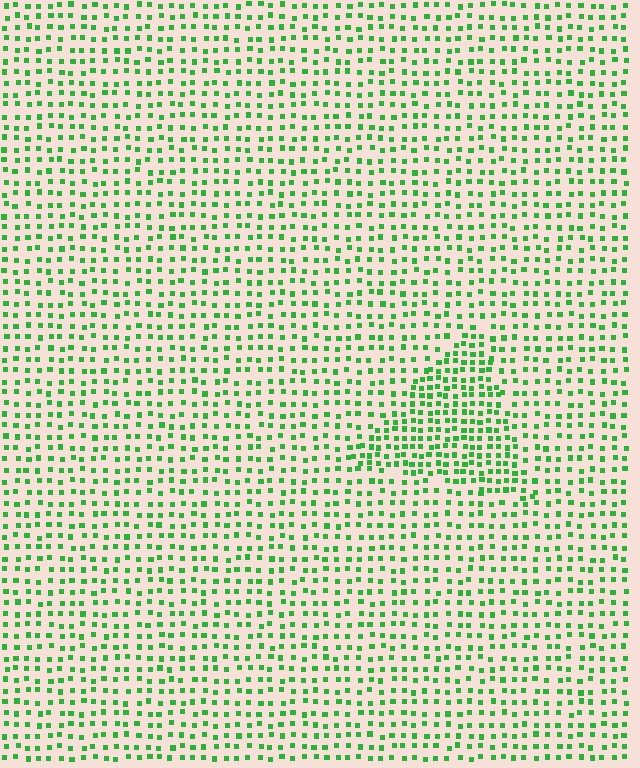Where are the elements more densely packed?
The elements are more densely packed inside the triangle boundary.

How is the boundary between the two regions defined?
The boundary is defined by a change in element density (approximately 1.7x ratio). All elements are the same color, size, and shape.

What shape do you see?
I see a triangle.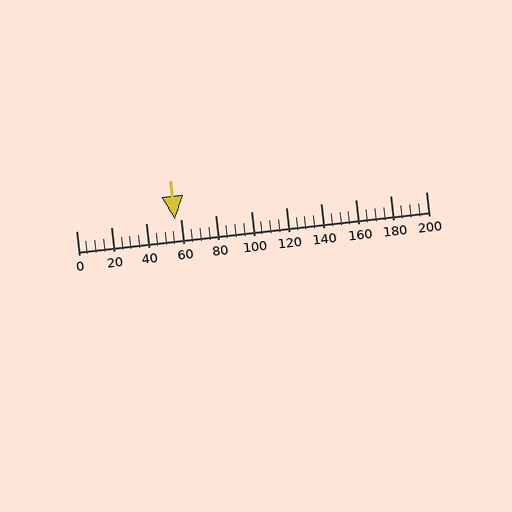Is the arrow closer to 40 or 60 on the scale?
The arrow is closer to 60.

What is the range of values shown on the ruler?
The ruler shows values from 0 to 200.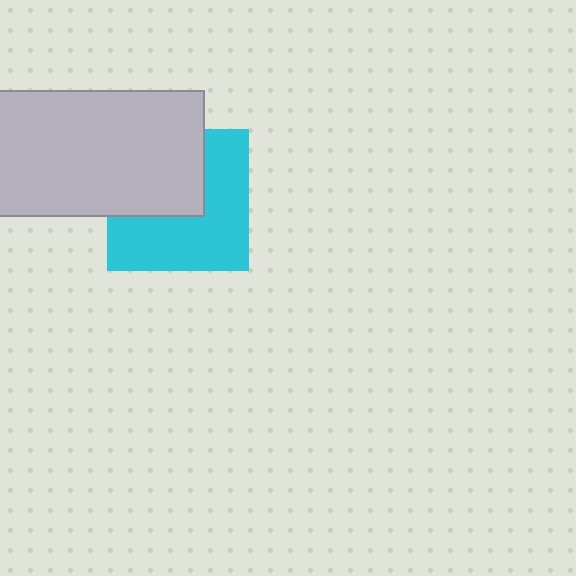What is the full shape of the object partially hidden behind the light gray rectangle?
The partially hidden object is a cyan square.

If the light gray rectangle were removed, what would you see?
You would see the complete cyan square.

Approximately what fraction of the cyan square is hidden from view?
Roughly 43% of the cyan square is hidden behind the light gray rectangle.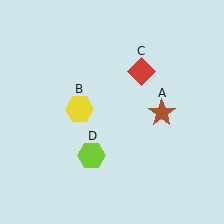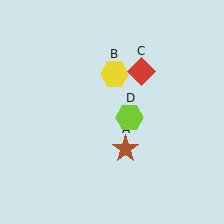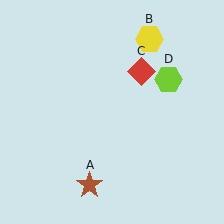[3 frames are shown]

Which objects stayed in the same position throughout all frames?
Red diamond (object C) remained stationary.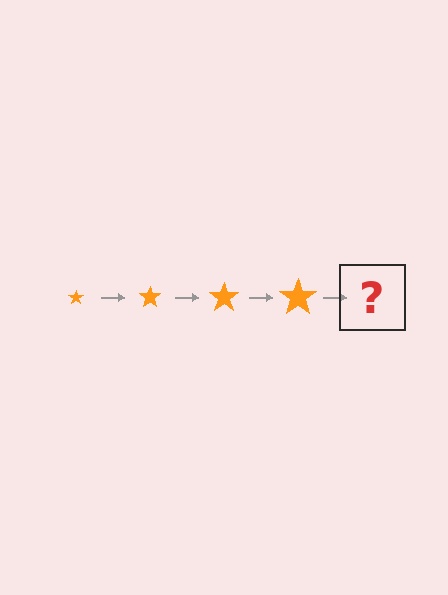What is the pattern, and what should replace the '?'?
The pattern is that the star gets progressively larger each step. The '?' should be an orange star, larger than the previous one.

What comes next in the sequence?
The next element should be an orange star, larger than the previous one.